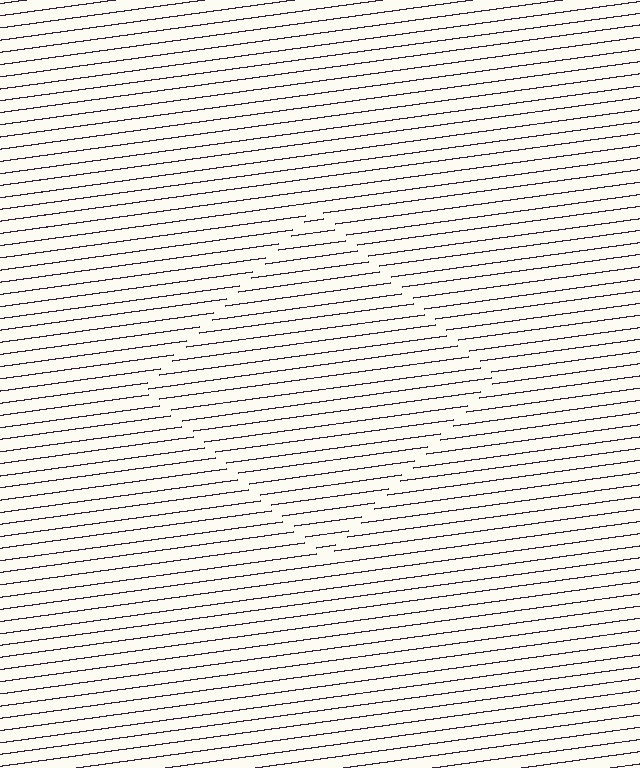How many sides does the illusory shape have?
4 sides — the line-ends trace a square.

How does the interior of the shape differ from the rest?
The interior of the shape contains the same grating, shifted by half a period — the contour is defined by the phase discontinuity where line-ends from the inner and outer gratings abut.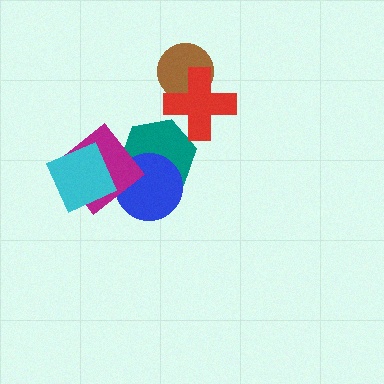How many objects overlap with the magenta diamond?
3 objects overlap with the magenta diamond.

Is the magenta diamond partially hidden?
Yes, it is partially covered by another shape.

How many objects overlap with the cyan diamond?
1 object overlaps with the cyan diamond.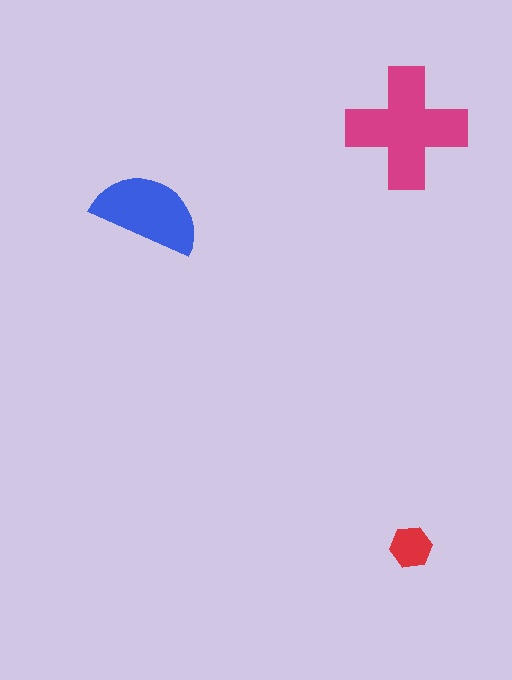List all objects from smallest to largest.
The red hexagon, the blue semicircle, the magenta cross.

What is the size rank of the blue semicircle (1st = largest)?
2nd.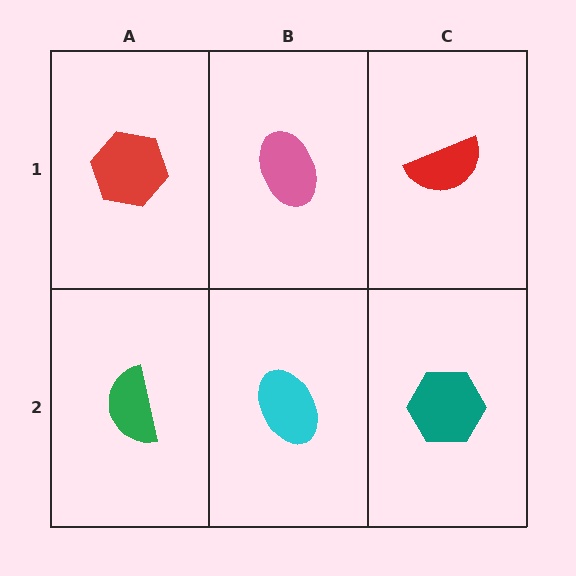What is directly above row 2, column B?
A pink ellipse.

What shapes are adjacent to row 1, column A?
A green semicircle (row 2, column A), a pink ellipse (row 1, column B).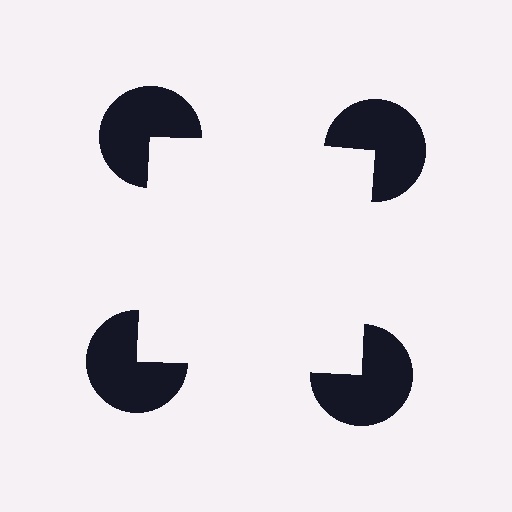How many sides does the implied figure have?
4 sides.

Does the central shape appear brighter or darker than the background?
It typically appears slightly brighter than the background, even though no actual brightness change is drawn.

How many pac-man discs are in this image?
There are 4 — one at each vertex of the illusory square.